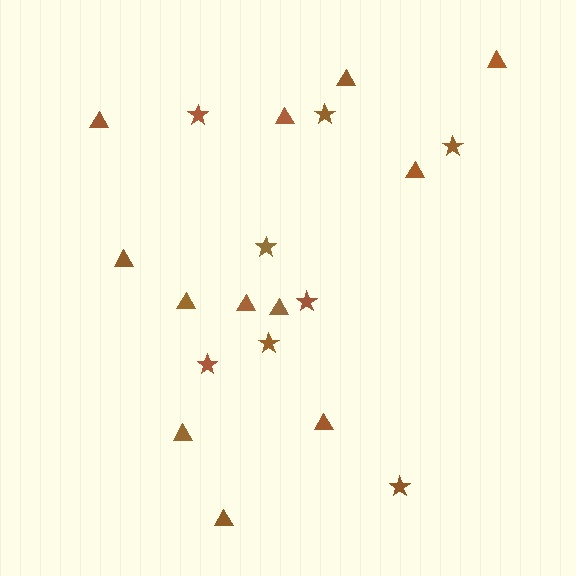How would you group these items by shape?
There are 2 groups: one group of triangles (12) and one group of stars (8).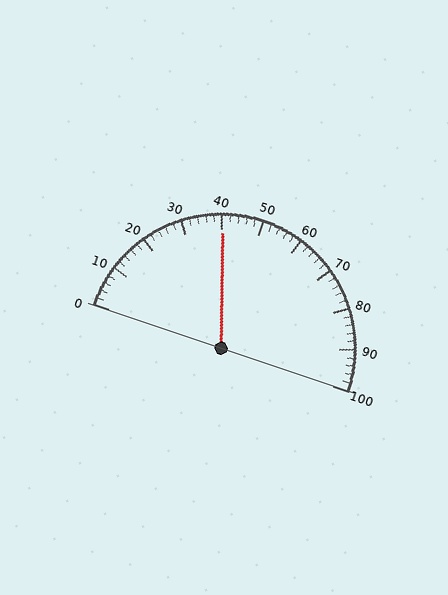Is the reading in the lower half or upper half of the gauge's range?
The reading is in the lower half of the range (0 to 100).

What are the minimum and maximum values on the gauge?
The gauge ranges from 0 to 100.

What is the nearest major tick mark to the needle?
The nearest major tick mark is 40.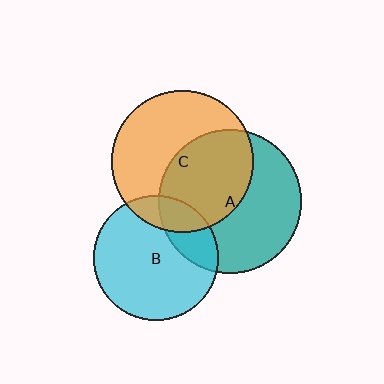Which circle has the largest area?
Circle A (teal).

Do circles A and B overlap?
Yes.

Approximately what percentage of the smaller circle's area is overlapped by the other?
Approximately 20%.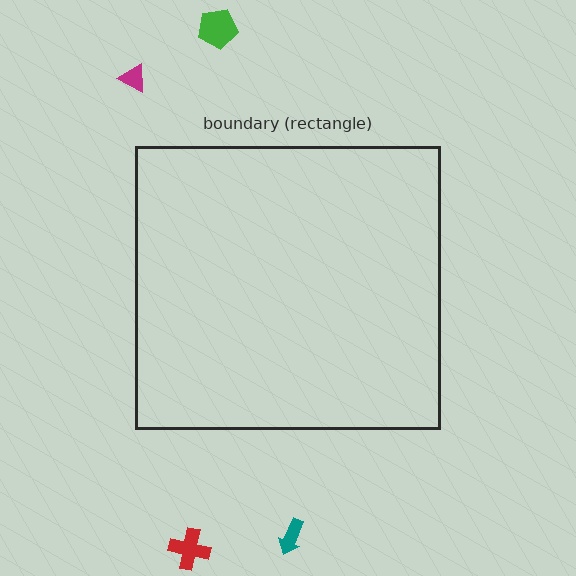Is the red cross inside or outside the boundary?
Outside.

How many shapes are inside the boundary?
0 inside, 4 outside.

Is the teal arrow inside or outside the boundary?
Outside.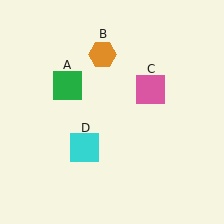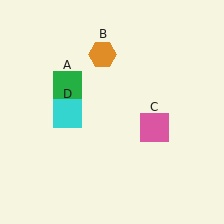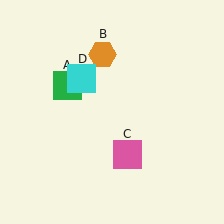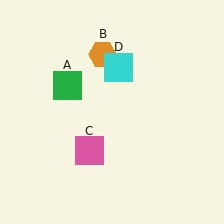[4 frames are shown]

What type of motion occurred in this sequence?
The pink square (object C), cyan square (object D) rotated clockwise around the center of the scene.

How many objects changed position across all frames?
2 objects changed position: pink square (object C), cyan square (object D).